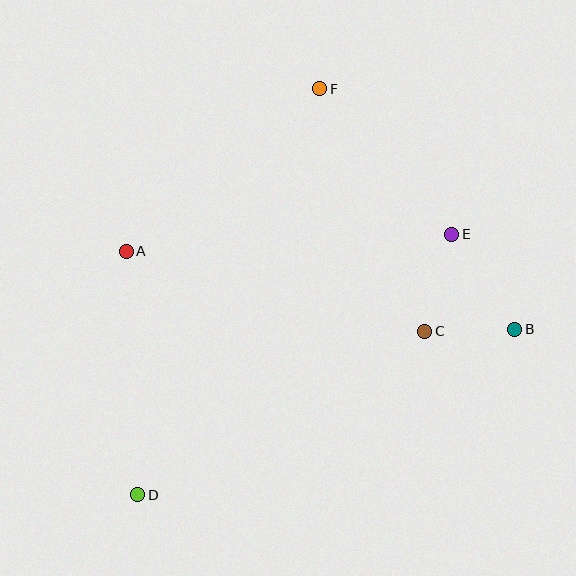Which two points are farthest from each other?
Points D and F are farthest from each other.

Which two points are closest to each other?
Points B and C are closest to each other.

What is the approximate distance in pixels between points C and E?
The distance between C and E is approximately 101 pixels.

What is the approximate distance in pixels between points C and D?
The distance between C and D is approximately 330 pixels.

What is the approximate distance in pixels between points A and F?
The distance between A and F is approximately 253 pixels.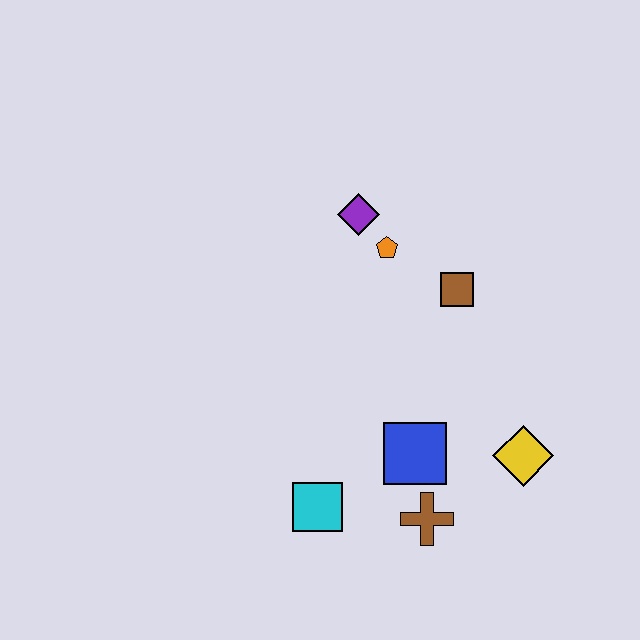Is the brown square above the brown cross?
Yes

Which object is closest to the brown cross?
The blue square is closest to the brown cross.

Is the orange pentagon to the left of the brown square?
Yes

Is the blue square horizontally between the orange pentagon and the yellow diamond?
Yes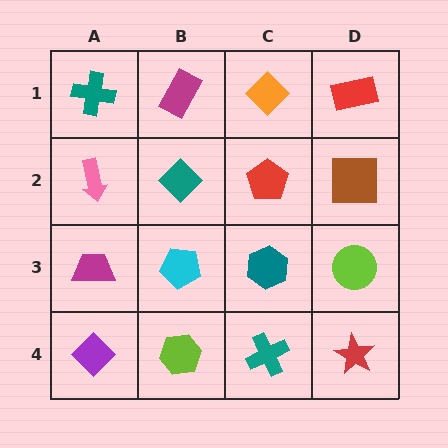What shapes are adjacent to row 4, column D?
A lime circle (row 3, column D), a teal cross (row 4, column C).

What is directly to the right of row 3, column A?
A cyan pentagon.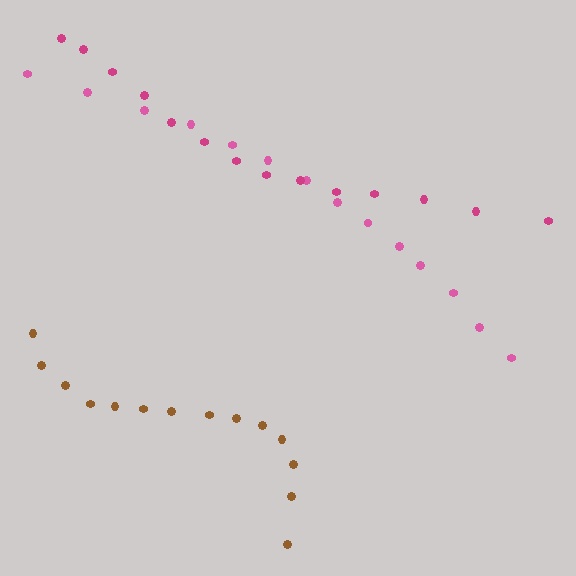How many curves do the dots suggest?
There are 3 distinct paths.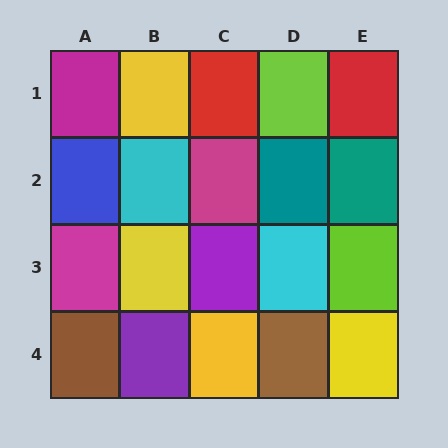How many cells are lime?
2 cells are lime.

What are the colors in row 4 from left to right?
Brown, purple, yellow, brown, yellow.